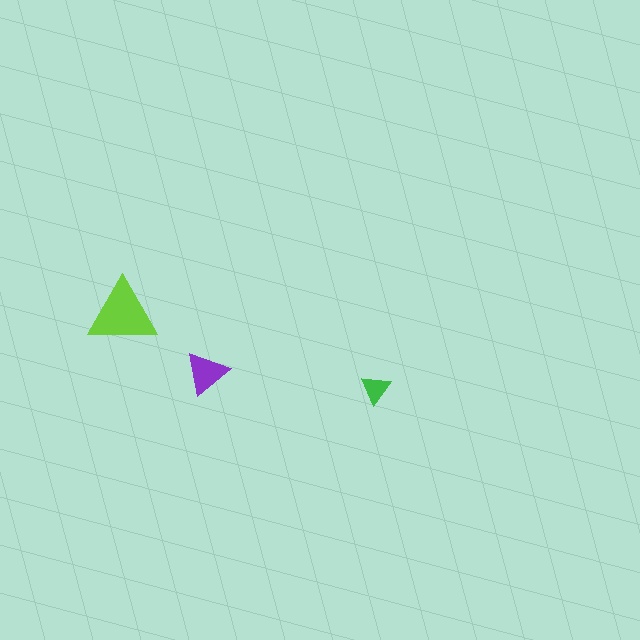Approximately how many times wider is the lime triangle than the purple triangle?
About 1.5 times wider.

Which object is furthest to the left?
The lime triangle is leftmost.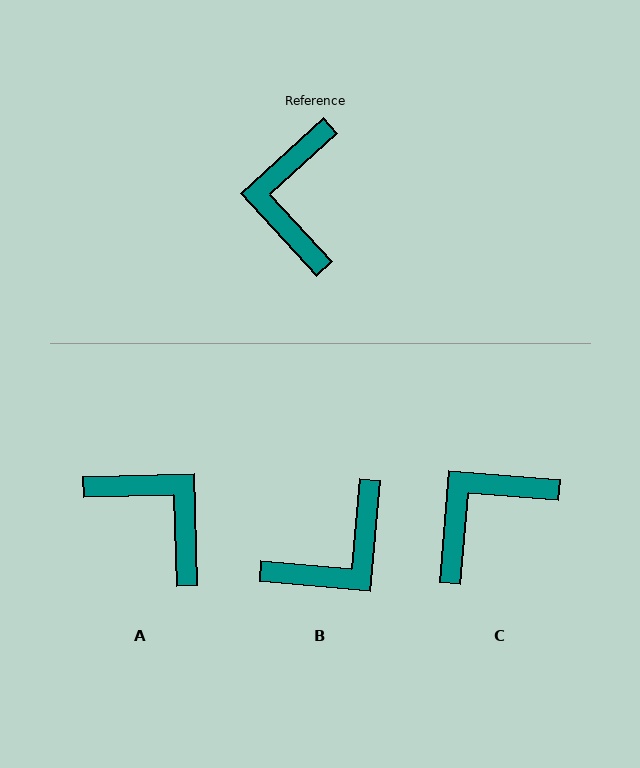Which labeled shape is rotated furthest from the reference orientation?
B, about 132 degrees away.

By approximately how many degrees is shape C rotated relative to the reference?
Approximately 47 degrees clockwise.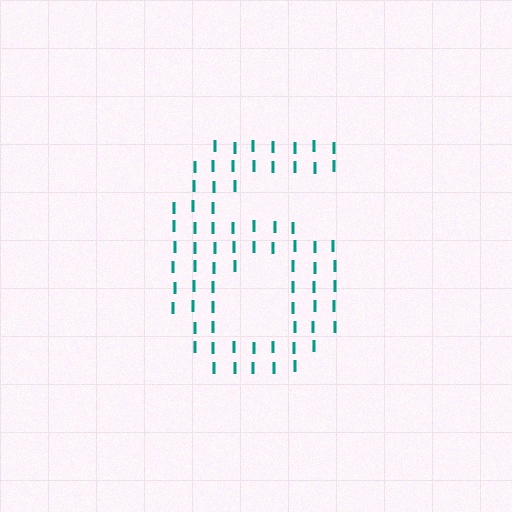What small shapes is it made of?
It is made of small letter I's.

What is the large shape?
The large shape is the digit 6.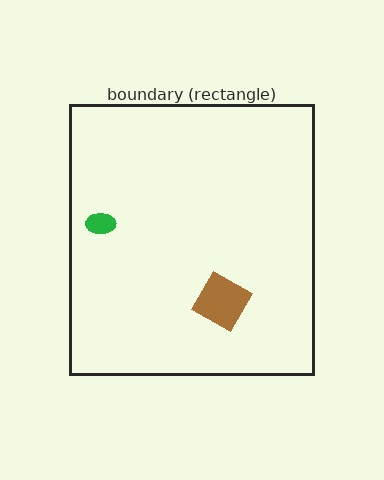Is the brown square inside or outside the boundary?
Inside.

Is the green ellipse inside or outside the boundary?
Inside.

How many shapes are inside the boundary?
2 inside, 0 outside.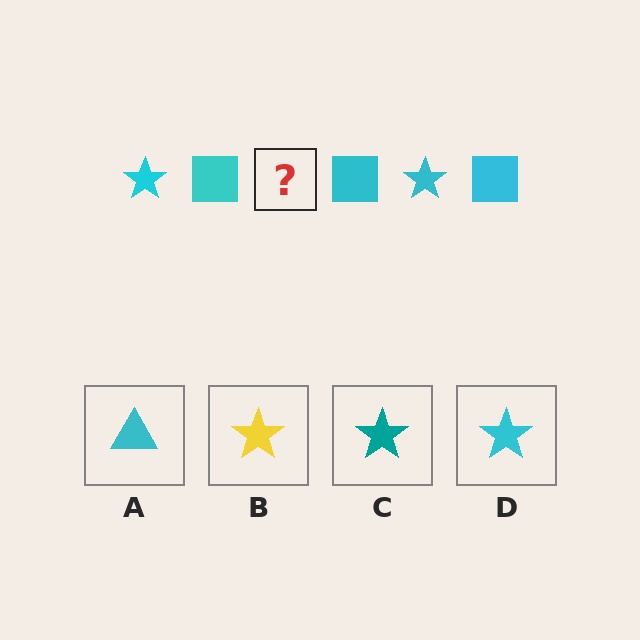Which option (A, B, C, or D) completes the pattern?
D.